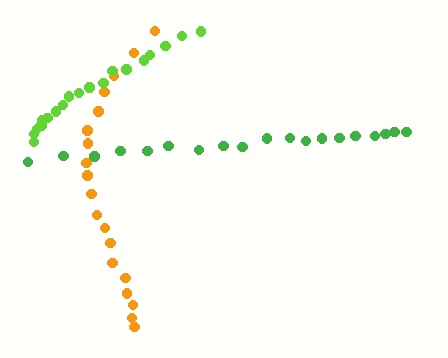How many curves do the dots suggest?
There are 3 distinct paths.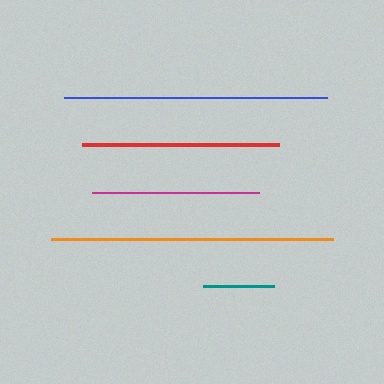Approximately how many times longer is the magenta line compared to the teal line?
The magenta line is approximately 2.3 times the length of the teal line.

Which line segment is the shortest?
The teal line is the shortest at approximately 72 pixels.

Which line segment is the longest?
The orange line is the longest at approximately 282 pixels.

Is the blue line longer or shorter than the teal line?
The blue line is longer than the teal line.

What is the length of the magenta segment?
The magenta segment is approximately 167 pixels long.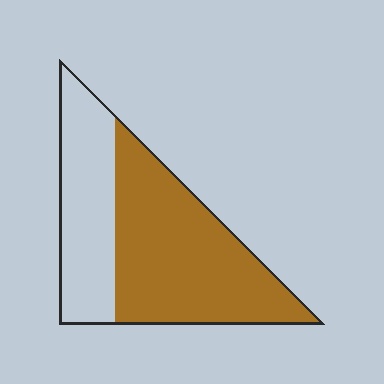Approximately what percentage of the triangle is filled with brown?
Approximately 60%.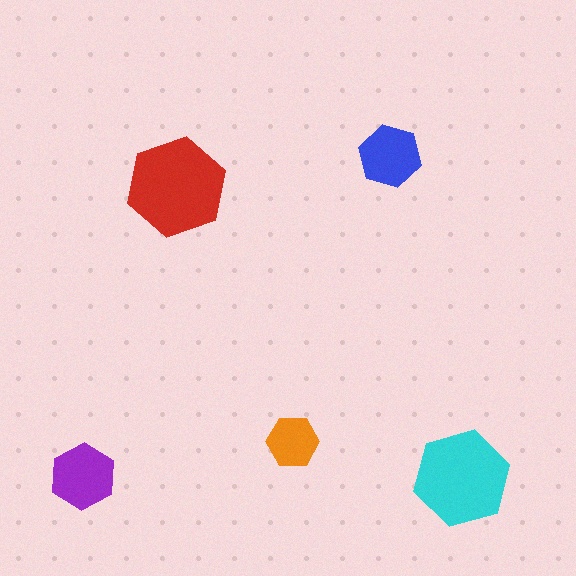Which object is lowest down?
The cyan hexagon is bottommost.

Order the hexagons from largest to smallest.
the red one, the cyan one, the purple one, the blue one, the orange one.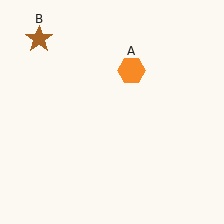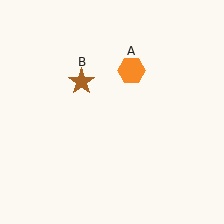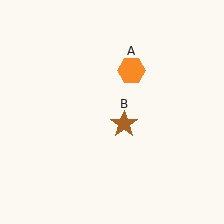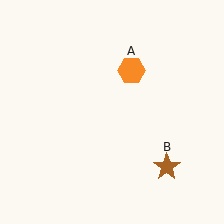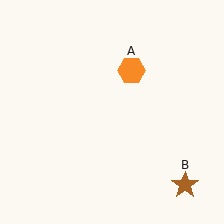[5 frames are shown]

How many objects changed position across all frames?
1 object changed position: brown star (object B).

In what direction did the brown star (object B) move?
The brown star (object B) moved down and to the right.